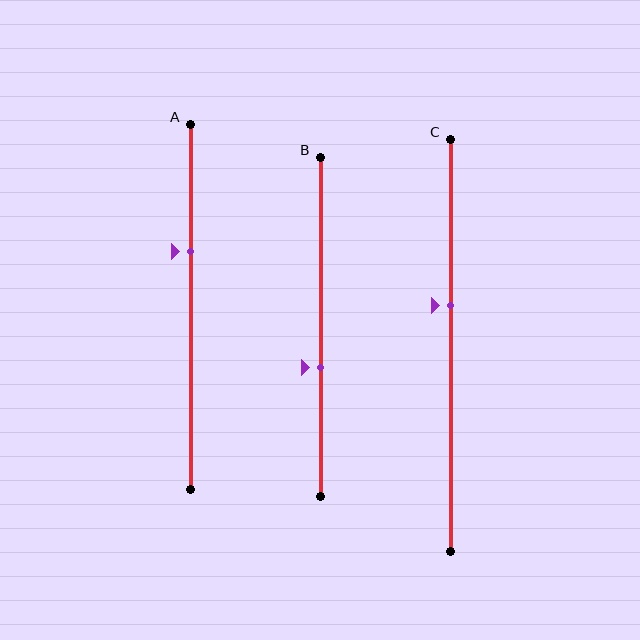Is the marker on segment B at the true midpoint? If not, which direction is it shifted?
No, the marker on segment B is shifted downward by about 12% of the segment length.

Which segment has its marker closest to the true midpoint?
Segment C has its marker closest to the true midpoint.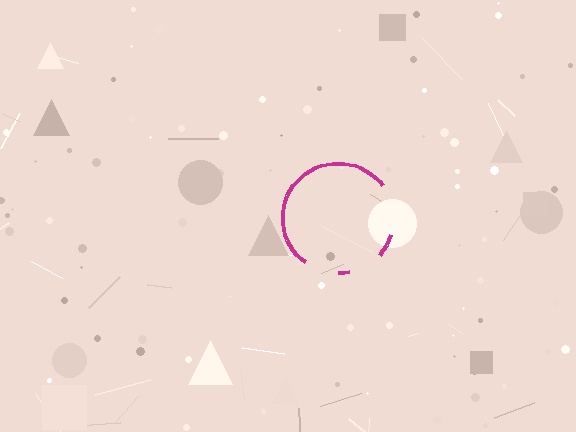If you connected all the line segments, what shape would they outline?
They would outline a circle.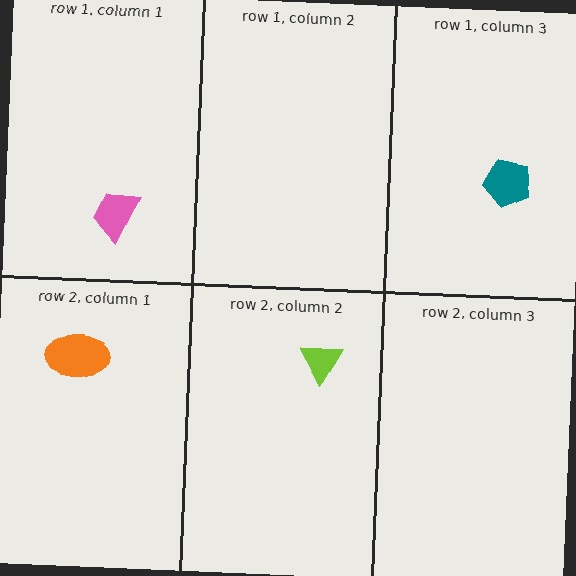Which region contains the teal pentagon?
The row 1, column 3 region.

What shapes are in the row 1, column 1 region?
The pink trapezoid.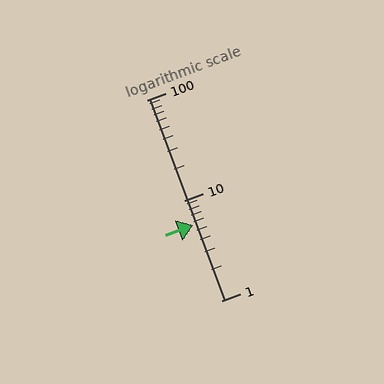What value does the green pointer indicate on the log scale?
The pointer indicates approximately 5.6.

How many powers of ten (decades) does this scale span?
The scale spans 2 decades, from 1 to 100.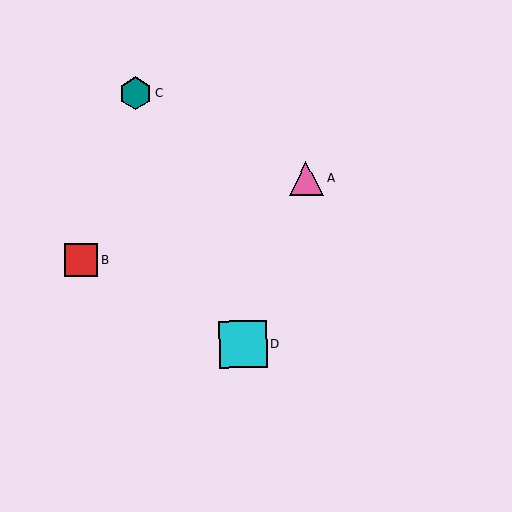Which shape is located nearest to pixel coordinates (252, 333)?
The cyan square (labeled D) at (243, 344) is nearest to that location.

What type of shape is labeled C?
Shape C is a teal hexagon.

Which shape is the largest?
The cyan square (labeled D) is the largest.